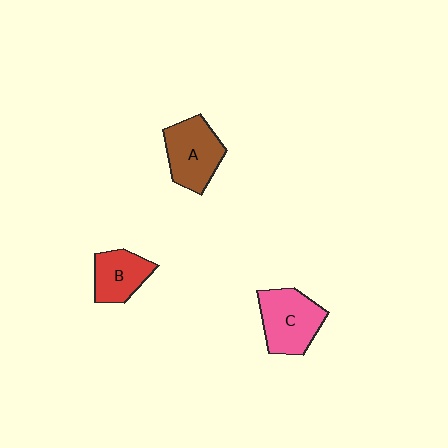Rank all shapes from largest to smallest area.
From largest to smallest: C (pink), A (brown), B (red).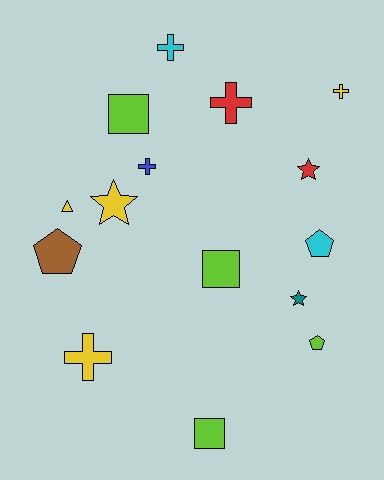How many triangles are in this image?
There is 1 triangle.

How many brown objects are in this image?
There is 1 brown object.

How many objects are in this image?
There are 15 objects.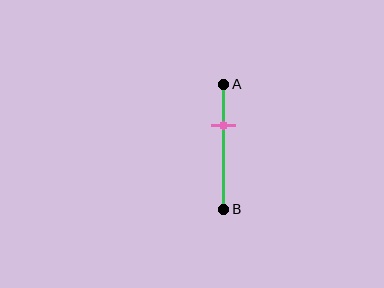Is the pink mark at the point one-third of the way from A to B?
Yes, the mark is approximately at the one-third point.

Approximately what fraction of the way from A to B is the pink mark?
The pink mark is approximately 35% of the way from A to B.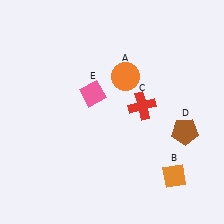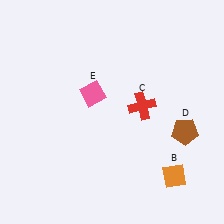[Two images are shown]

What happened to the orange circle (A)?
The orange circle (A) was removed in Image 2. It was in the top-right area of Image 1.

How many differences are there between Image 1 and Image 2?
There is 1 difference between the two images.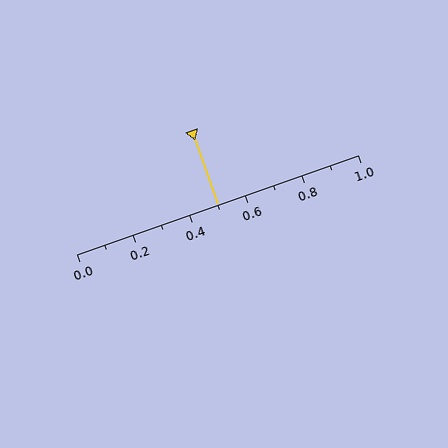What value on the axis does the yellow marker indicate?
The marker indicates approximately 0.5.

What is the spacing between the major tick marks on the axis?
The major ticks are spaced 0.2 apart.